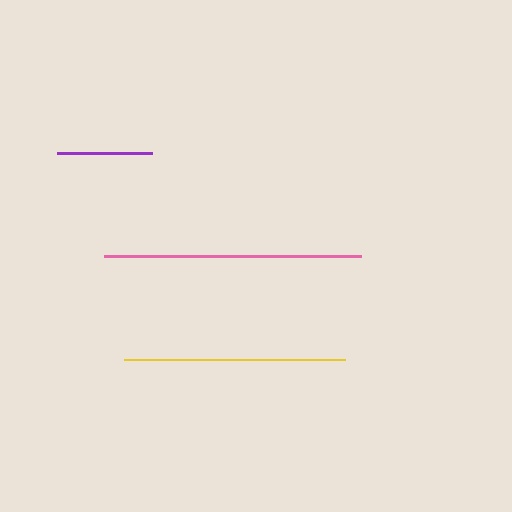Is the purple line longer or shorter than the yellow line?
The yellow line is longer than the purple line.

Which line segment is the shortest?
The purple line is the shortest at approximately 95 pixels.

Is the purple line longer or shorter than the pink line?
The pink line is longer than the purple line.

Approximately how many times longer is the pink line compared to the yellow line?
The pink line is approximately 1.2 times the length of the yellow line.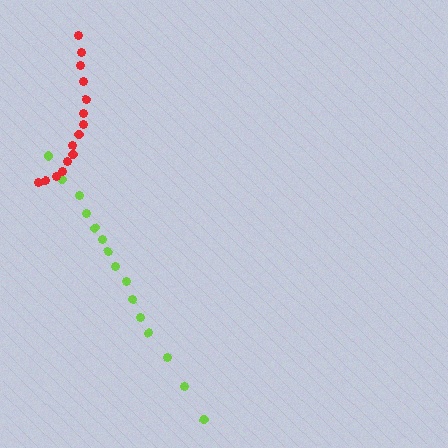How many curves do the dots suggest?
There are 2 distinct paths.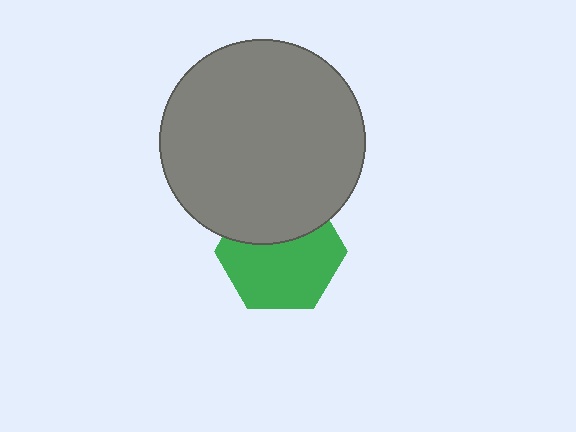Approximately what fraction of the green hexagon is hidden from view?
Roughly 36% of the green hexagon is hidden behind the gray circle.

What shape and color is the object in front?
The object in front is a gray circle.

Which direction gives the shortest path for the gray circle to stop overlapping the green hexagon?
Moving up gives the shortest separation.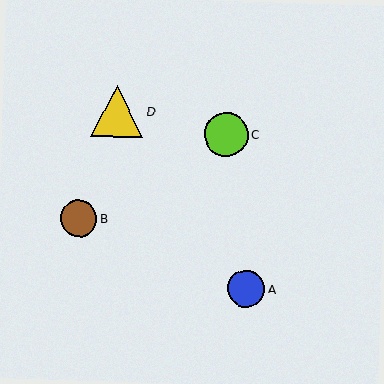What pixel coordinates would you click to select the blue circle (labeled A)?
Click at (246, 289) to select the blue circle A.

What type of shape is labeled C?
Shape C is a lime circle.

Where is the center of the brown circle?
The center of the brown circle is at (79, 219).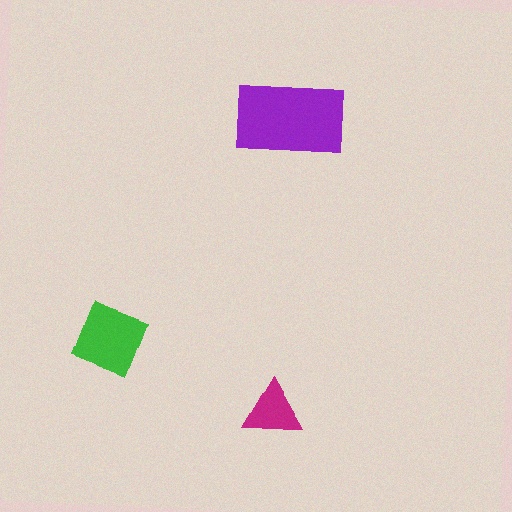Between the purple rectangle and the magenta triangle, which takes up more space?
The purple rectangle.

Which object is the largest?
The purple rectangle.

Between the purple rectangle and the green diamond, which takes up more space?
The purple rectangle.